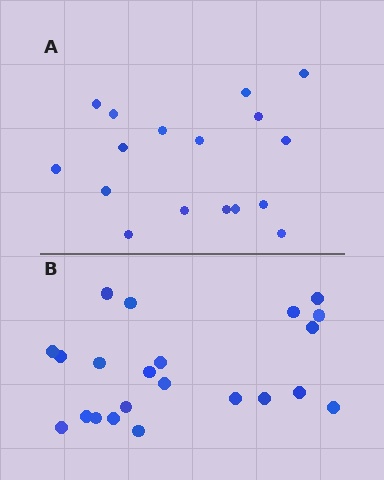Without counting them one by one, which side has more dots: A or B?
Region B (the bottom region) has more dots.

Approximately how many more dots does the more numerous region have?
Region B has about 5 more dots than region A.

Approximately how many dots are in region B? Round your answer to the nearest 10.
About 20 dots. (The exact count is 22, which rounds to 20.)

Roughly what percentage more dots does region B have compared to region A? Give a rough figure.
About 30% more.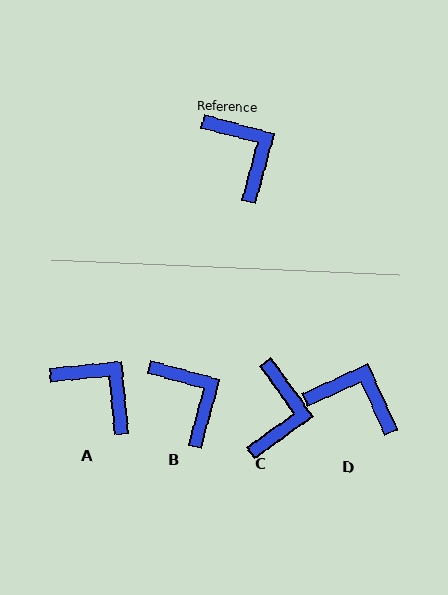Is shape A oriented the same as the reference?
No, it is off by about 20 degrees.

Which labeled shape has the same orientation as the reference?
B.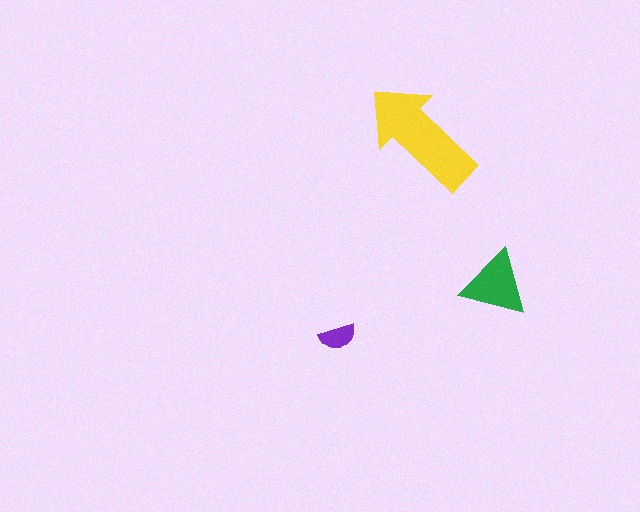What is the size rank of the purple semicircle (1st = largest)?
3rd.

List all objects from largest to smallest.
The yellow arrow, the green triangle, the purple semicircle.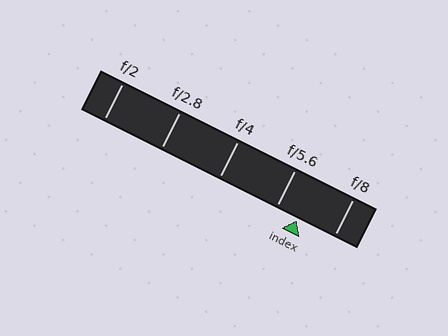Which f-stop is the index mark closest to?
The index mark is closest to f/5.6.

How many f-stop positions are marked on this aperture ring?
There are 5 f-stop positions marked.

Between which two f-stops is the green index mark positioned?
The index mark is between f/5.6 and f/8.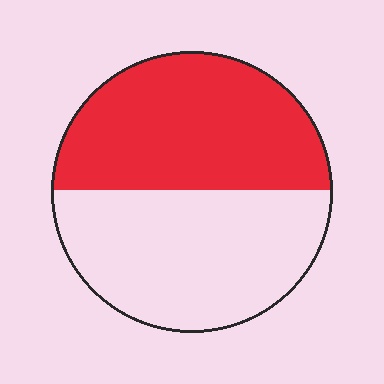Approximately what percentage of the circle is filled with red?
Approximately 50%.